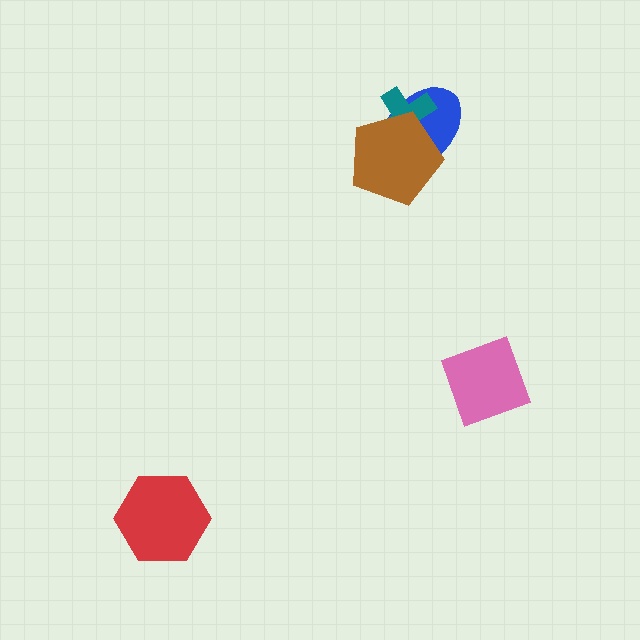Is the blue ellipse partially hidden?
Yes, it is partially covered by another shape.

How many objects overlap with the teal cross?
2 objects overlap with the teal cross.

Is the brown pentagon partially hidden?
No, no other shape covers it.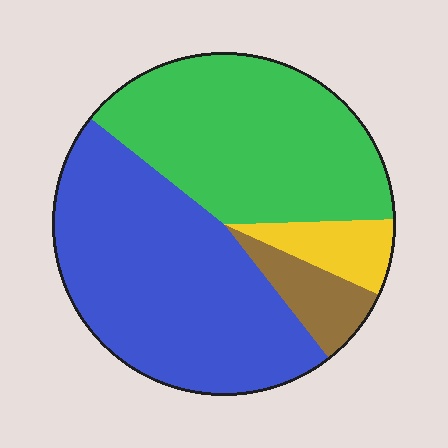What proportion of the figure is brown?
Brown takes up about one tenth (1/10) of the figure.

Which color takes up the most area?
Blue, at roughly 45%.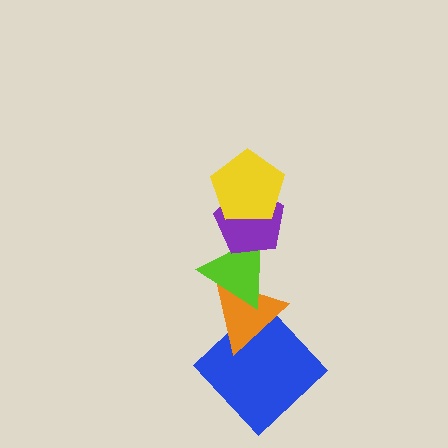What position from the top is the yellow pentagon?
The yellow pentagon is 1st from the top.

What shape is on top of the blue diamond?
The orange triangle is on top of the blue diamond.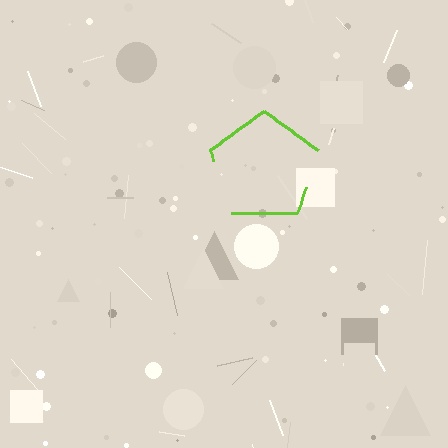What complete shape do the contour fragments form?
The contour fragments form a pentagon.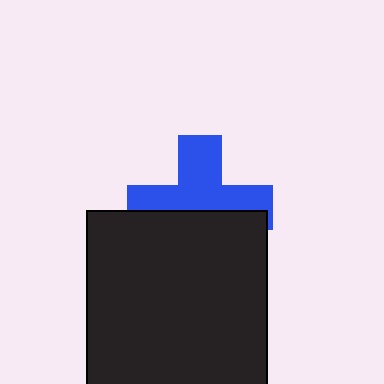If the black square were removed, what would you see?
You would see the complete blue cross.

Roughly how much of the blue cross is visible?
About half of it is visible (roughly 54%).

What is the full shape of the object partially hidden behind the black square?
The partially hidden object is a blue cross.